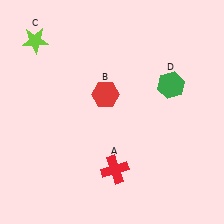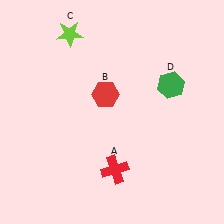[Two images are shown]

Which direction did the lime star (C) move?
The lime star (C) moved right.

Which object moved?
The lime star (C) moved right.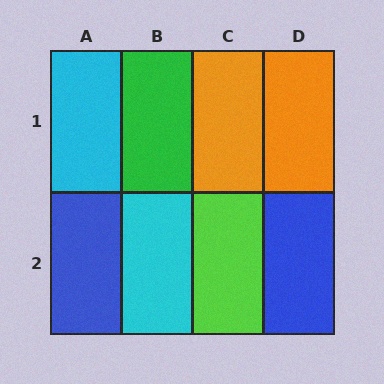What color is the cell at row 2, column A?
Blue.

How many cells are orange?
2 cells are orange.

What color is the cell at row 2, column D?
Blue.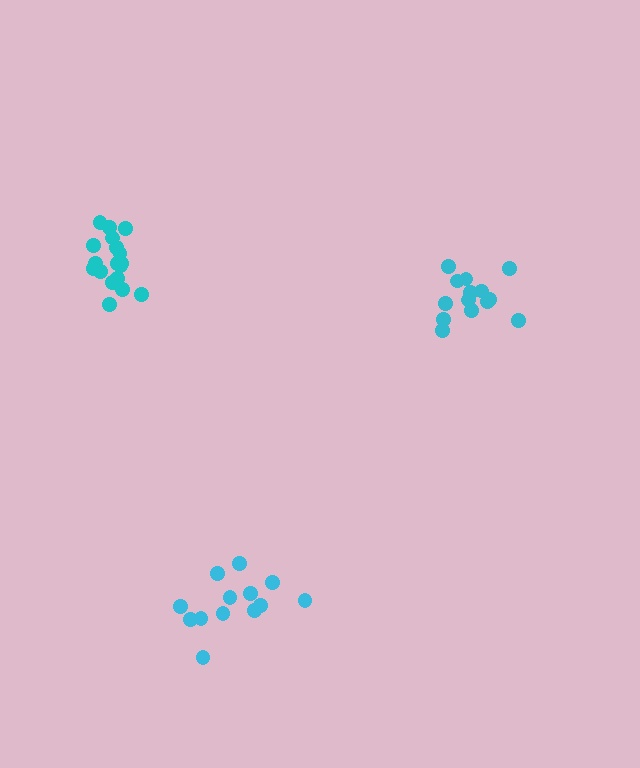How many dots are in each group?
Group 1: 14 dots, Group 2: 13 dots, Group 3: 18 dots (45 total).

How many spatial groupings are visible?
There are 3 spatial groupings.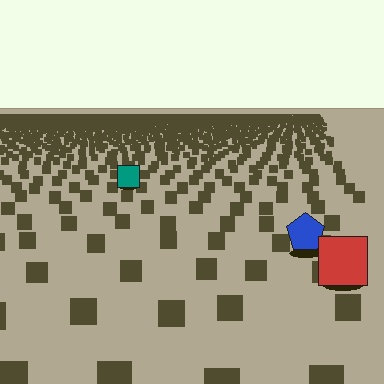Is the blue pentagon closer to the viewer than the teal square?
Yes. The blue pentagon is closer — you can tell from the texture gradient: the ground texture is coarser near it.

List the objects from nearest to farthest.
From nearest to farthest: the red square, the blue pentagon, the teal square.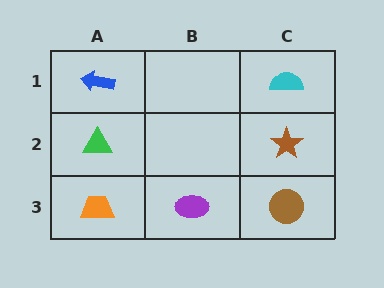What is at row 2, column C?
A brown star.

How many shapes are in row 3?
3 shapes.